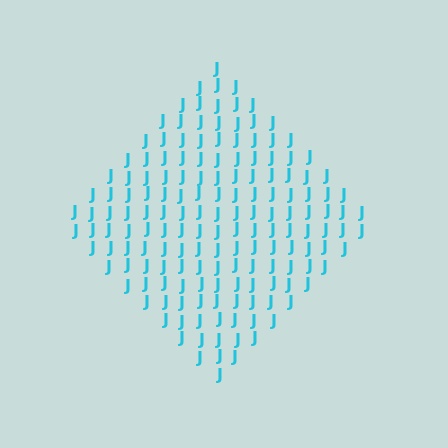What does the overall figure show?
The overall figure shows a diamond.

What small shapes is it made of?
It is made of small letter J's.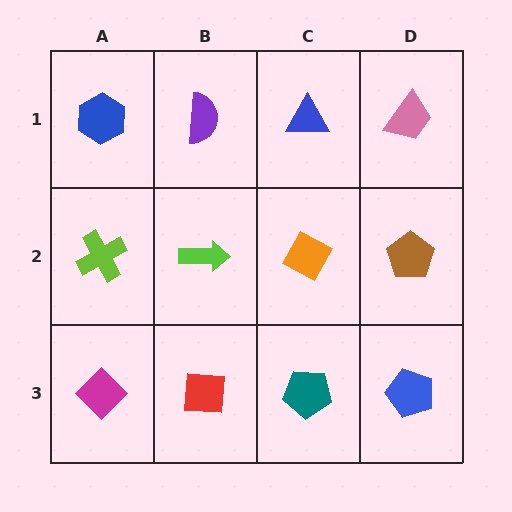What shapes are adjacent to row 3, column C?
An orange diamond (row 2, column C), a red square (row 3, column B), a blue pentagon (row 3, column D).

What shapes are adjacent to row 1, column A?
A lime cross (row 2, column A), a purple semicircle (row 1, column B).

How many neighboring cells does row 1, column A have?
2.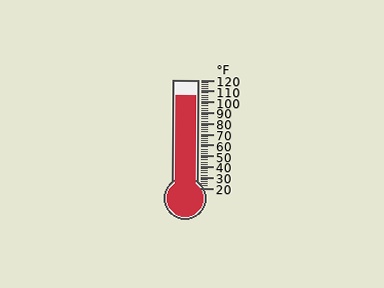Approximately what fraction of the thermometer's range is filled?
The thermometer is filled to approximately 85% of its range.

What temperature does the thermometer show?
The thermometer shows approximately 106°F.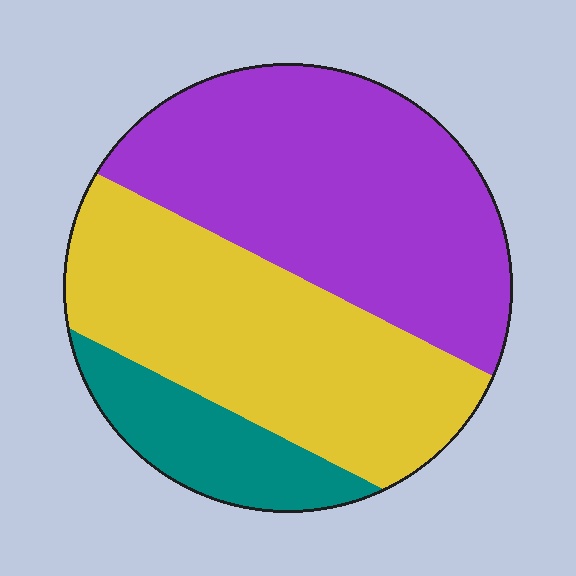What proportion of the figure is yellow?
Yellow takes up about two fifths (2/5) of the figure.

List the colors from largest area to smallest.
From largest to smallest: purple, yellow, teal.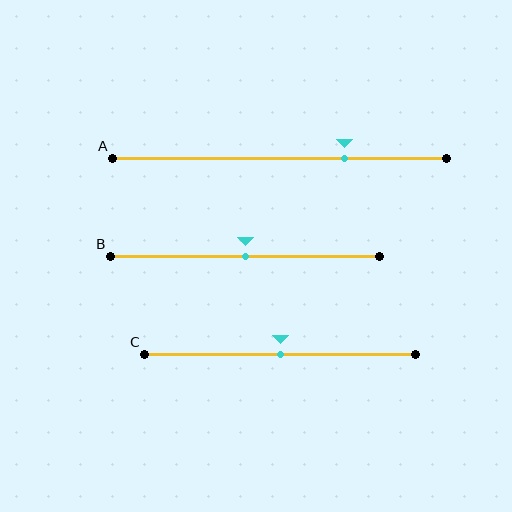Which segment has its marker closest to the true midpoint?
Segment B has its marker closest to the true midpoint.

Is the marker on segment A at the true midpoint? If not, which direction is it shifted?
No, the marker on segment A is shifted to the right by about 19% of the segment length.